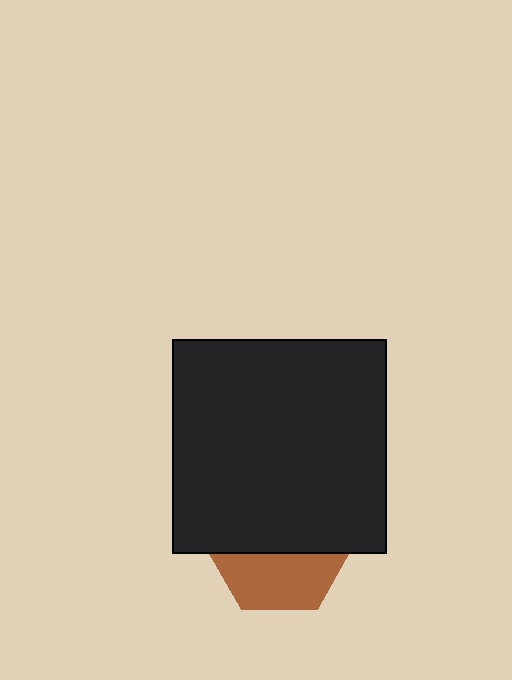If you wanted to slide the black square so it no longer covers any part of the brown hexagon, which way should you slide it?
Slide it up — that is the most direct way to separate the two shapes.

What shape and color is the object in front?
The object in front is a black square.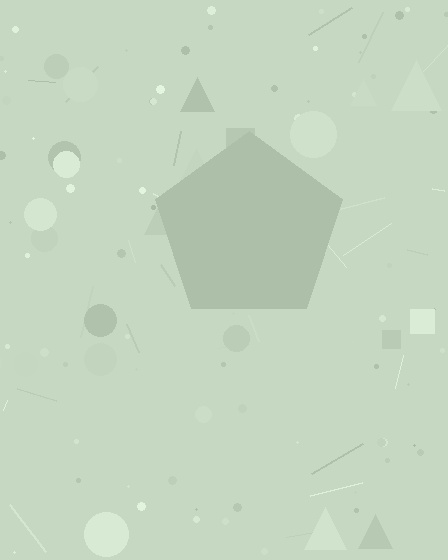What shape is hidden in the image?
A pentagon is hidden in the image.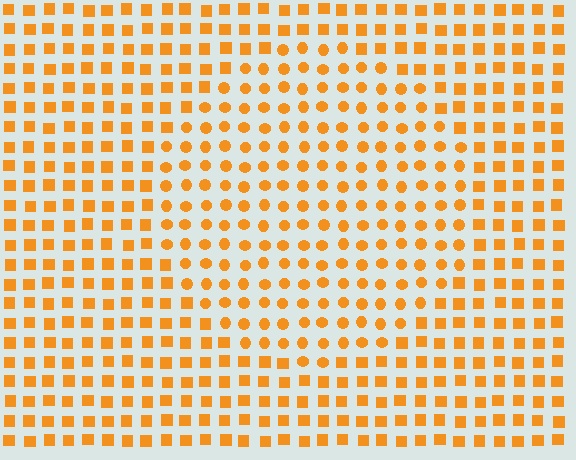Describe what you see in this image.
The image is filled with small orange elements arranged in a uniform grid. A circle-shaped region contains circles, while the surrounding area contains squares. The boundary is defined purely by the change in element shape.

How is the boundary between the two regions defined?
The boundary is defined by a change in element shape: circles inside vs. squares outside. All elements share the same color and spacing.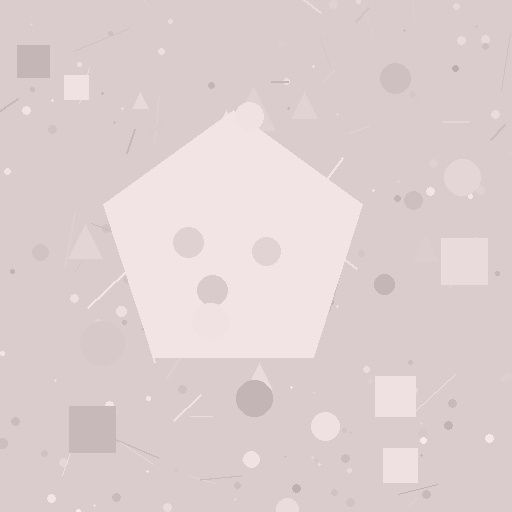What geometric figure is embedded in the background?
A pentagon is embedded in the background.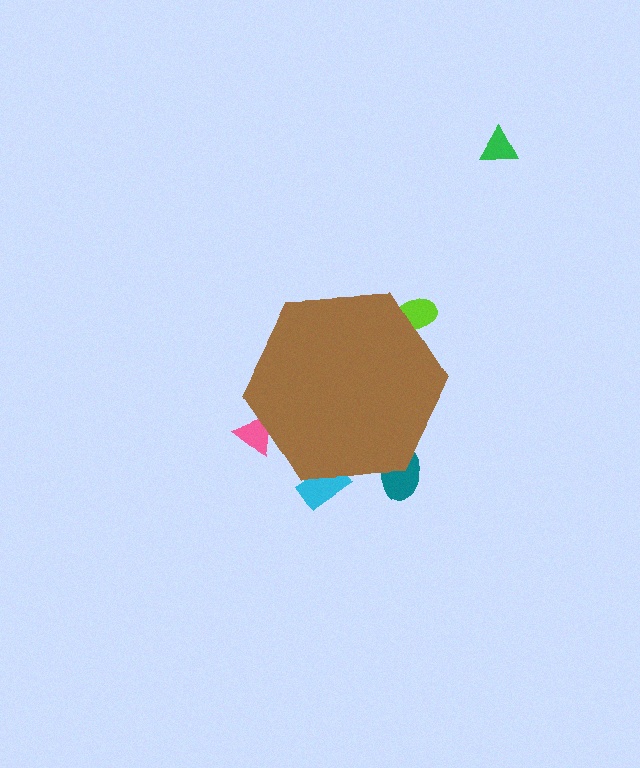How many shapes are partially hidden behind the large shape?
4 shapes are partially hidden.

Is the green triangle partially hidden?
No, the green triangle is fully visible.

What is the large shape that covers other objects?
A brown hexagon.